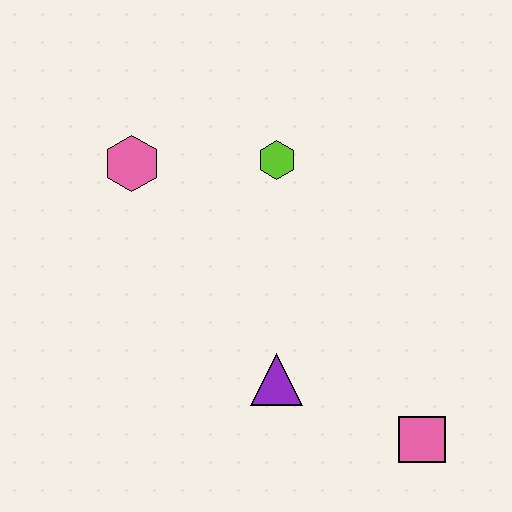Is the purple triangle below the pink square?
No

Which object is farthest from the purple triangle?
The pink hexagon is farthest from the purple triangle.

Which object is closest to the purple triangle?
The pink square is closest to the purple triangle.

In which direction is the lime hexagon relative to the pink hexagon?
The lime hexagon is to the right of the pink hexagon.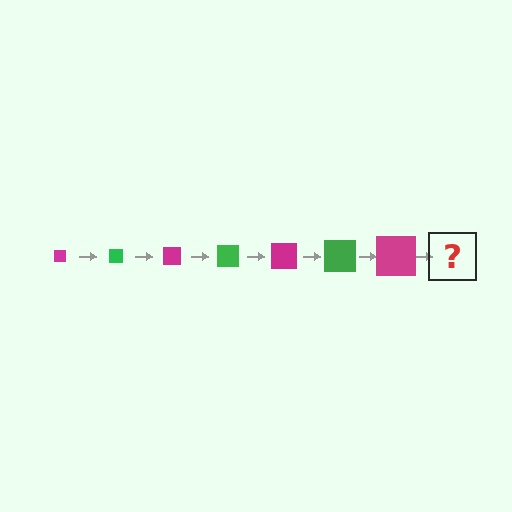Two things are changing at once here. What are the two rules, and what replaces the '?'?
The two rules are that the square grows larger each step and the color cycles through magenta and green. The '?' should be a green square, larger than the previous one.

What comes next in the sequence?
The next element should be a green square, larger than the previous one.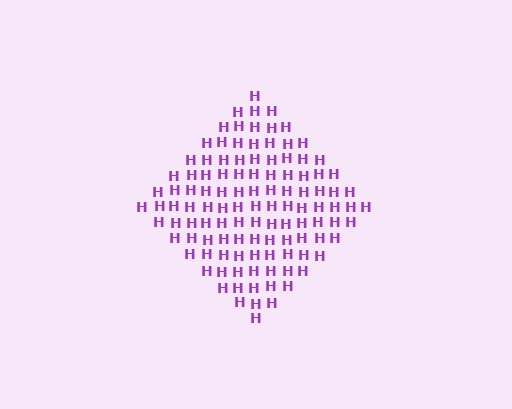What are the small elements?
The small elements are letter H's.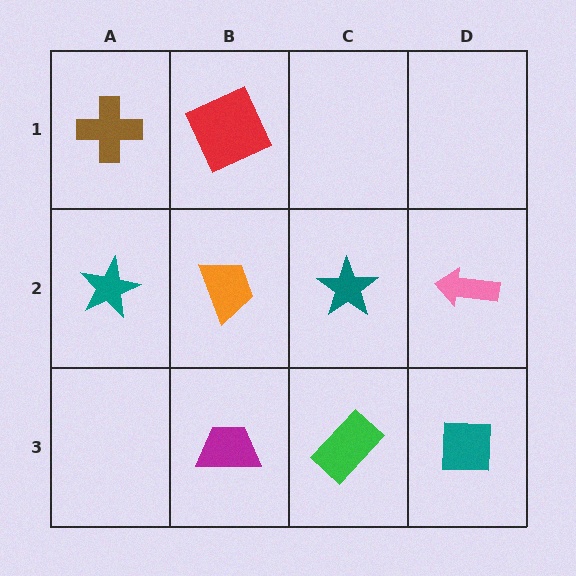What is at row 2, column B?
An orange trapezoid.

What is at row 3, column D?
A teal square.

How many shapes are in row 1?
2 shapes.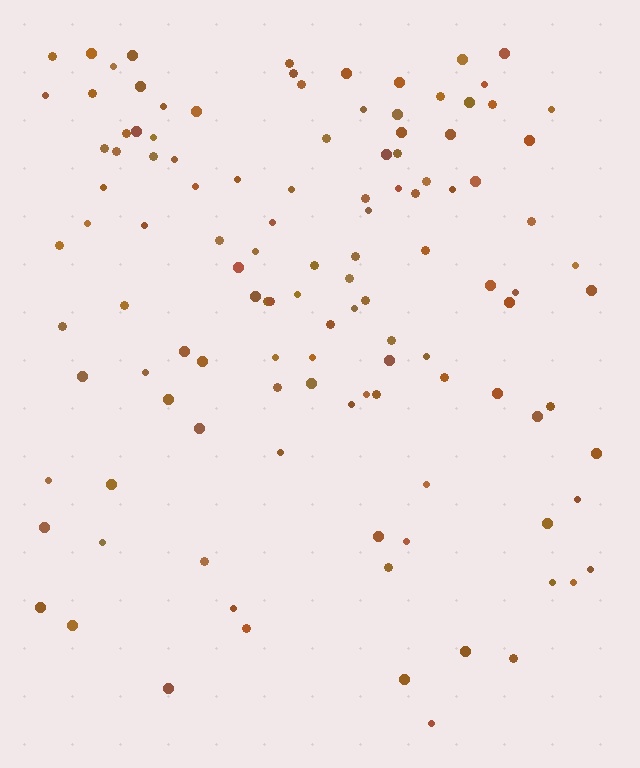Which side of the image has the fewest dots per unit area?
The bottom.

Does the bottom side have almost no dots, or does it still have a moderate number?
Still a moderate number, just noticeably fewer than the top.